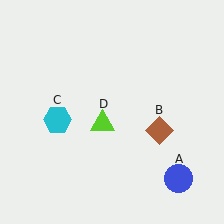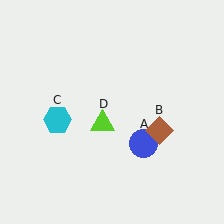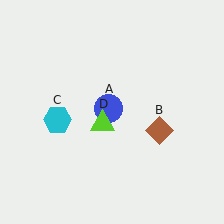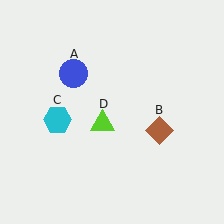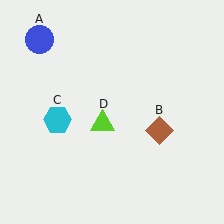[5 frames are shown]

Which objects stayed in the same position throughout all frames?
Brown diamond (object B) and cyan hexagon (object C) and lime triangle (object D) remained stationary.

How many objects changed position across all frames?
1 object changed position: blue circle (object A).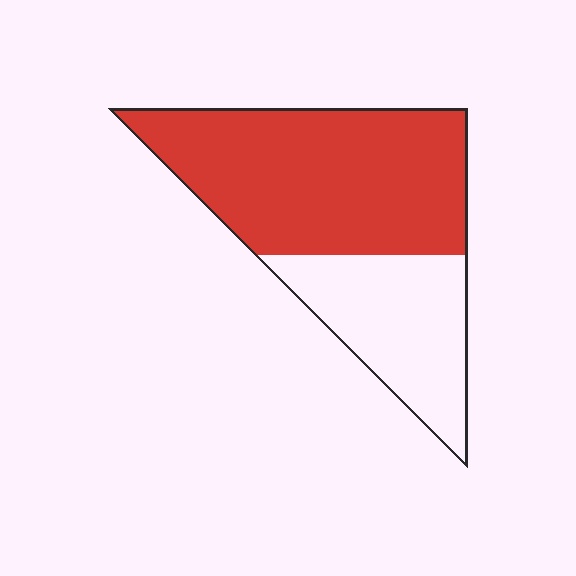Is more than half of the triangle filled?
Yes.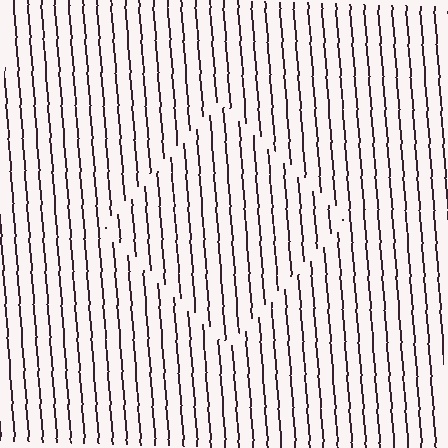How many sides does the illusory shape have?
4 sides — the line-ends trace a square.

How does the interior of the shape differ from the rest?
The interior of the shape contains the same grating, shifted by half a period — the contour is defined by the phase discontinuity where line-ends from the inner and outer gratings abut.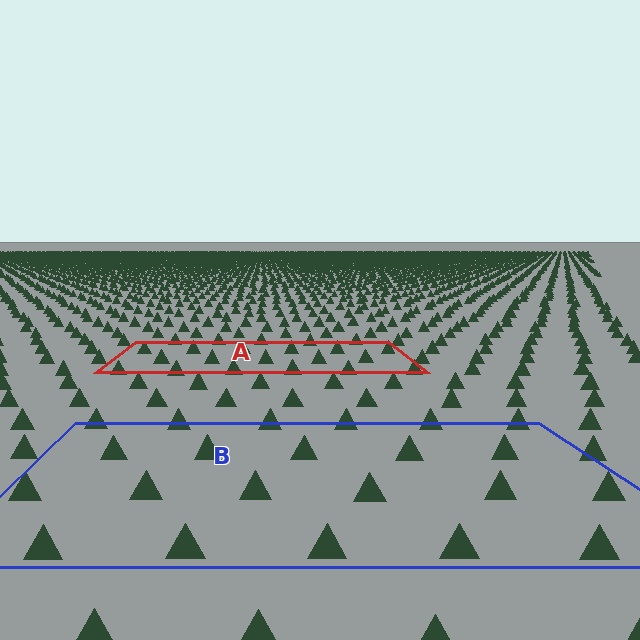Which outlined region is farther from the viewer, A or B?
Region A is farther from the viewer — the texture elements inside it appear smaller and more densely packed.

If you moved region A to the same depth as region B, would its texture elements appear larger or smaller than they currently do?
They would appear larger. At a closer depth, the same texture elements are projected at a bigger on-screen size.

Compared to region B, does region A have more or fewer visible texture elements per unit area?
Region A has more texture elements per unit area — they are packed more densely because it is farther away.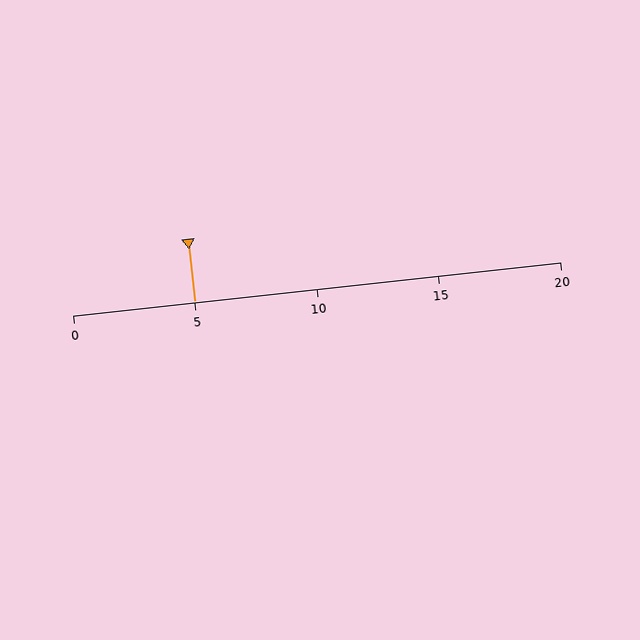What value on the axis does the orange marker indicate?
The marker indicates approximately 5.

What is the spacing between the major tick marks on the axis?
The major ticks are spaced 5 apart.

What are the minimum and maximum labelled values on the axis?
The axis runs from 0 to 20.